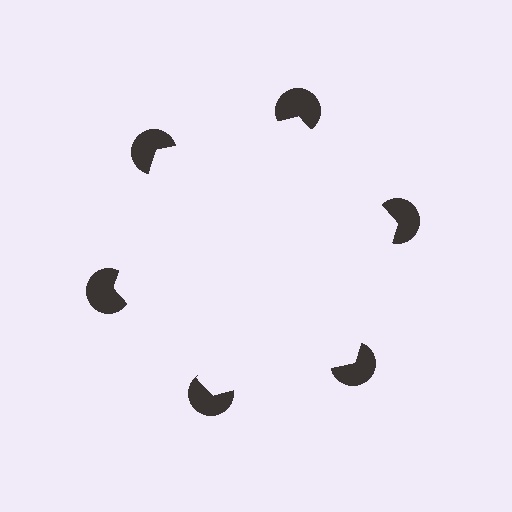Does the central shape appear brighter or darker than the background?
It typically appears slightly brighter than the background, even though no actual brightness change is drawn.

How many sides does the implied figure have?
6 sides.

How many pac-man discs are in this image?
There are 6 — one at each vertex of the illusory hexagon.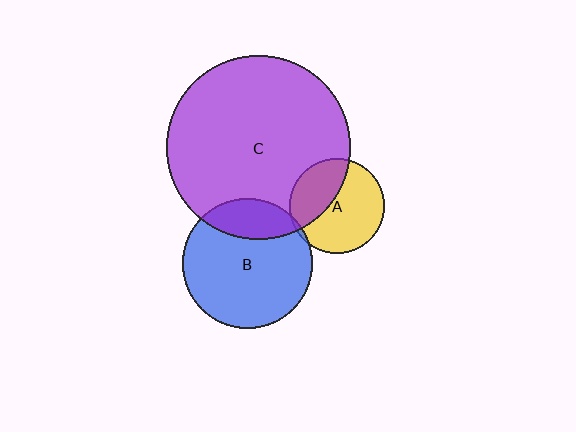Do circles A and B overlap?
Yes.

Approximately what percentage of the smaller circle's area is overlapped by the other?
Approximately 5%.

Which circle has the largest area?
Circle C (purple).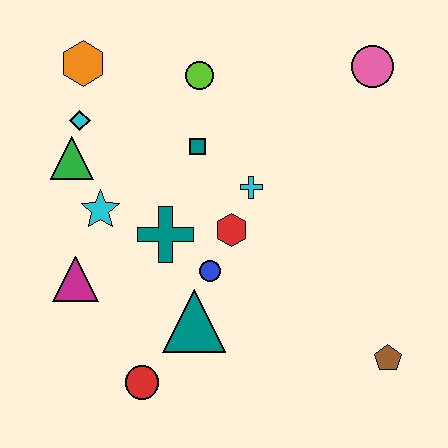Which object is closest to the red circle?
The teal triangle is closest to the red circle.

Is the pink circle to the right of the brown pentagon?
No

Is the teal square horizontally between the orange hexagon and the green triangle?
No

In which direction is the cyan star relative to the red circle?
The cyan star is above the red circle.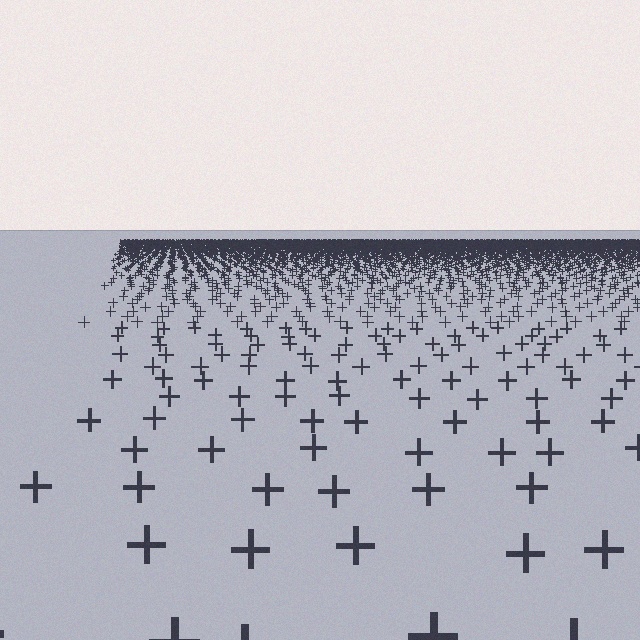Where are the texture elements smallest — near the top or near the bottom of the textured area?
Near the top.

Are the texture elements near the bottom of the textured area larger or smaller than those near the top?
Larger. Near the bottom, elements are closer to the viewer and appear at a bigger on-screen size.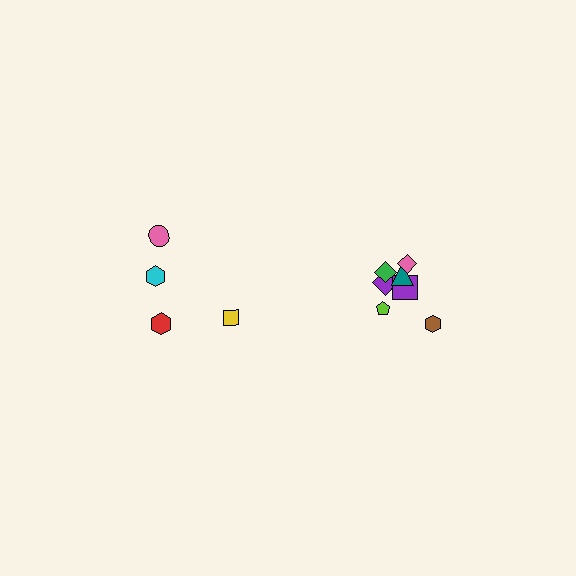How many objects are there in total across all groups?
There are 11 objects.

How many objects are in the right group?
There are 7 objects.